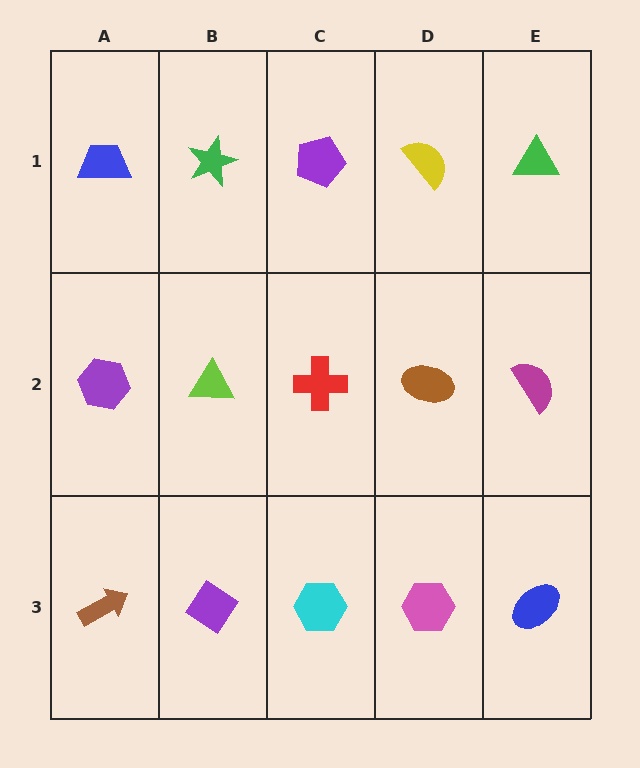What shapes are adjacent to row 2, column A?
A blue trapezoid (row 1, column A), a brown arrow (row 3, column A), a lime triangle (row 2, column B).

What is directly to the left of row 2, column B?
A purple hexagon.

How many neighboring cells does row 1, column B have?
3.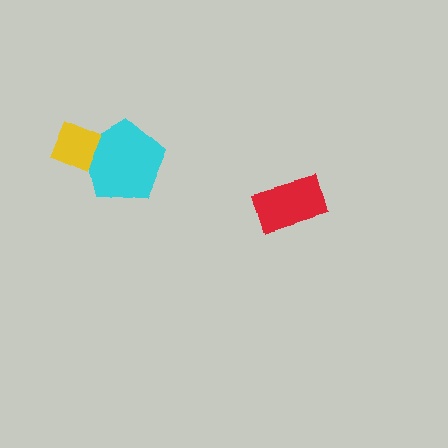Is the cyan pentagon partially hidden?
Yes, it is partially covered by another shape.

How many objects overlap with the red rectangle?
0 objects overlap with the red rectangle.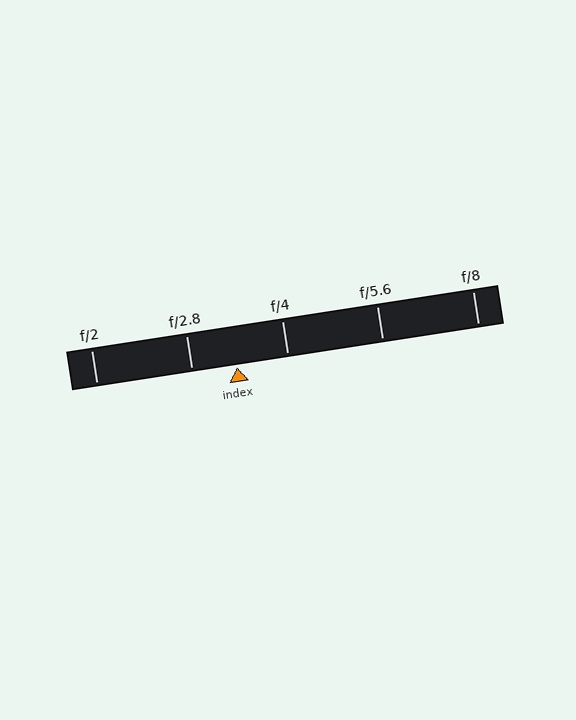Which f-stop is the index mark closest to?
The index mark is closest to f/2.8.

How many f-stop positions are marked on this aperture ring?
There are 5 f-stop positions marked.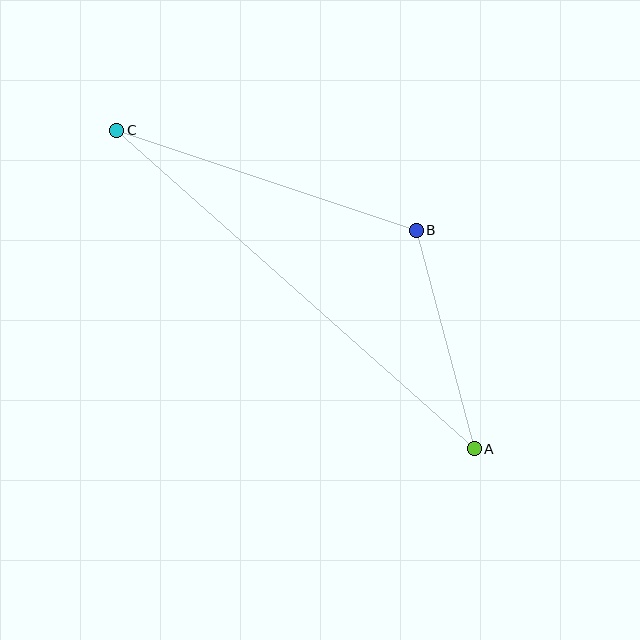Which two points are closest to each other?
Points A and B are closest to each other.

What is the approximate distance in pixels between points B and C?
The distance between B and C is approximately 316 pixels.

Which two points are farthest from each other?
Points A and C are farthest from each other.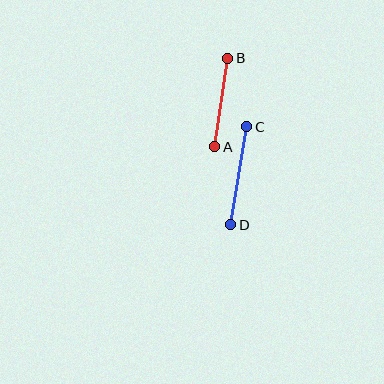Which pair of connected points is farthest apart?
Points C and D are farthest apart.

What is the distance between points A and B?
The distance is approximately 90 pixels.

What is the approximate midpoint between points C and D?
The midpoint is at approximately (239, 176) pixels.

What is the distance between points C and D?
The distance is approximately 99 pixels.